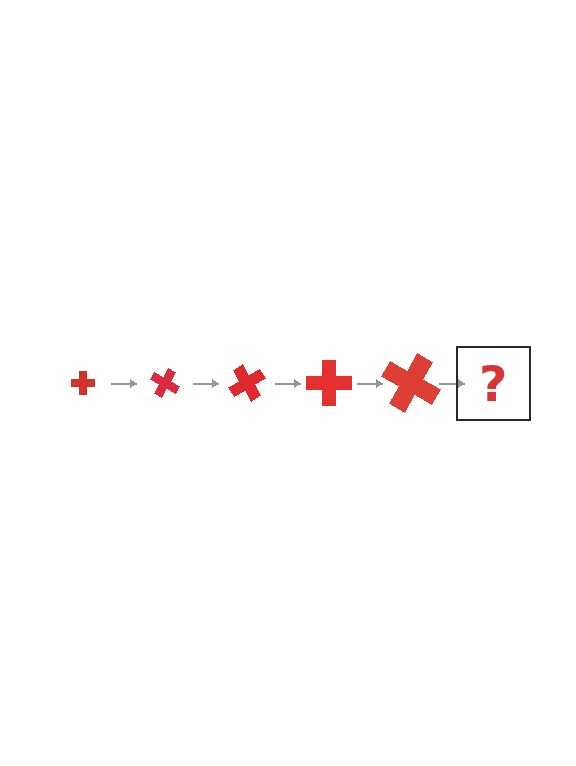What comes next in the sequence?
The next element should be a cross, larger than the previous one and rotated 150 degrees from the start.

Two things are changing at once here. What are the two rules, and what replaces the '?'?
The two rules are that the cross grows larger each step and it rotates 30 degrees each step. The '?' should be a cross, larger than the previous one and rotated 150 degrees from the start.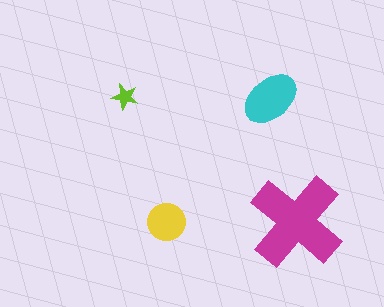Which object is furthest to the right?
The magenta cross is rightmost.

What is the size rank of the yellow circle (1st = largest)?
3rd.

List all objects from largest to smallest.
The magenta cross, the cyan ellipse, the yellow circle, the lime star.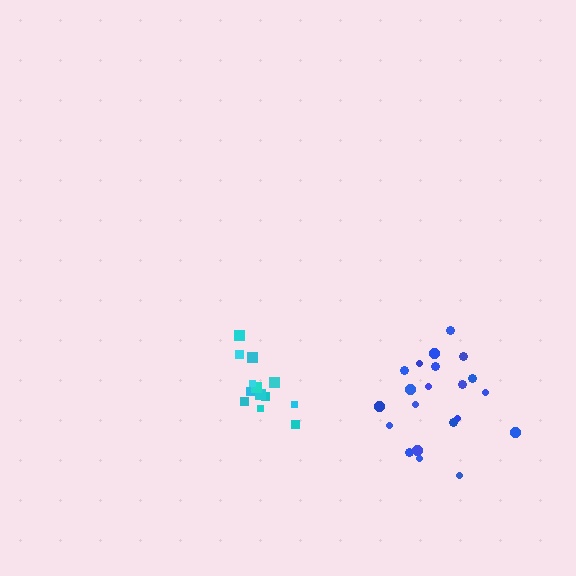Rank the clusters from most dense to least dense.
cyan, blue.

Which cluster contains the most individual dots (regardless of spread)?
Blue (21).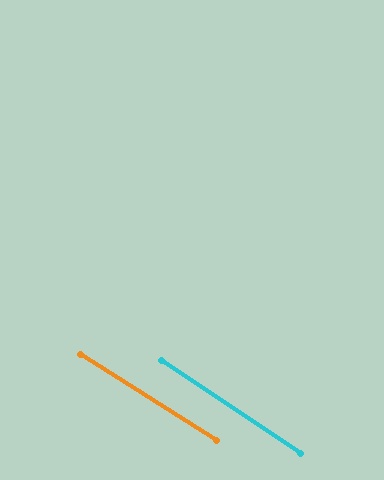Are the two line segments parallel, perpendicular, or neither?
Parallel — their directions differ by only 2.0°.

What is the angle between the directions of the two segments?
Approximately 2 degrees.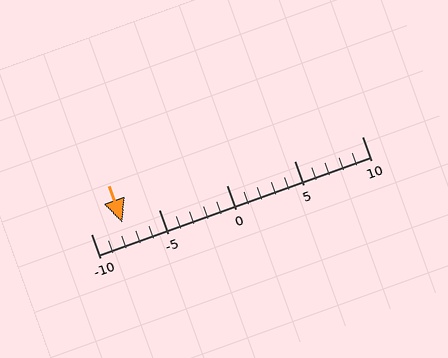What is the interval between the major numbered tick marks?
The major tick marks are spaced 5 units apart.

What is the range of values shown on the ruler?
The ruler shows values from -10 to 10.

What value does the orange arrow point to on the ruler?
The orange arrow points to approximately -8.